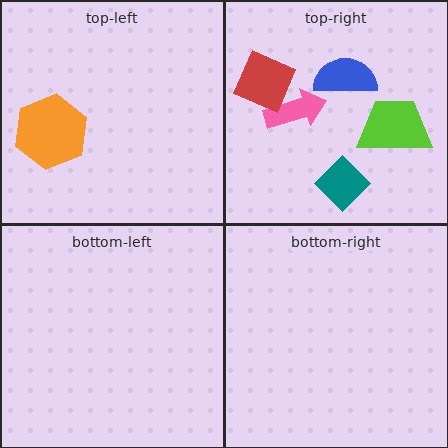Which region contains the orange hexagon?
The top-left region.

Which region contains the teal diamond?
The top-right region.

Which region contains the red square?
The top-right region.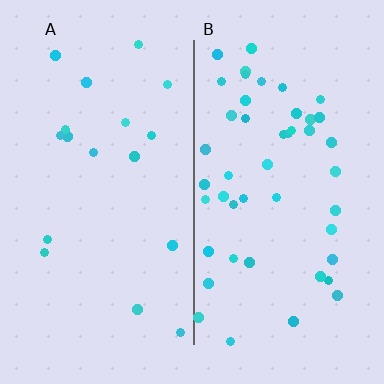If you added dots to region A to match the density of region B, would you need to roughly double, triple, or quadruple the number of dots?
Approximately triple.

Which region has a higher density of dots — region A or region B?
B (the right).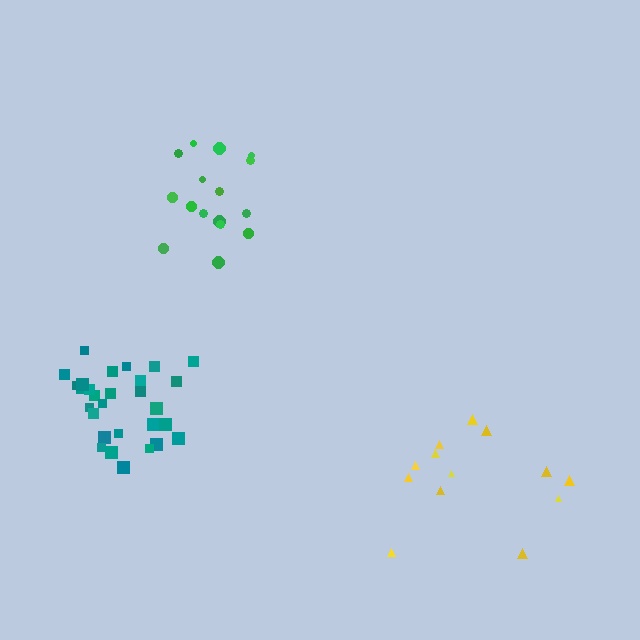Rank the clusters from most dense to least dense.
teal, green, yellow.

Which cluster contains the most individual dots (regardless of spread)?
Teal (29).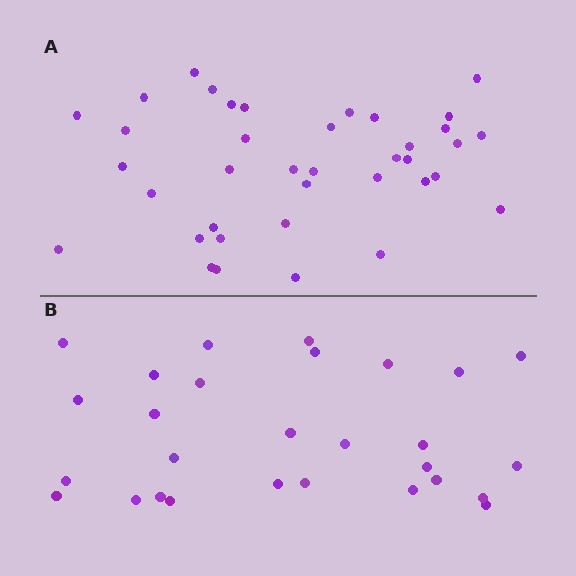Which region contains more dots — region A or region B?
Region A (the top region) has more dots.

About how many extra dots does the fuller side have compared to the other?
Region A has roughly 10 or so more dots than region B.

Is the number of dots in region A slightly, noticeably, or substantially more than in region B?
Region A has noticeably more, but not dramatically so. The ratio is roughly 1.4 to 1.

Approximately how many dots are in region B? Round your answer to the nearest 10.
About 30 dots. (The exact count is 28, which rounds to 30.)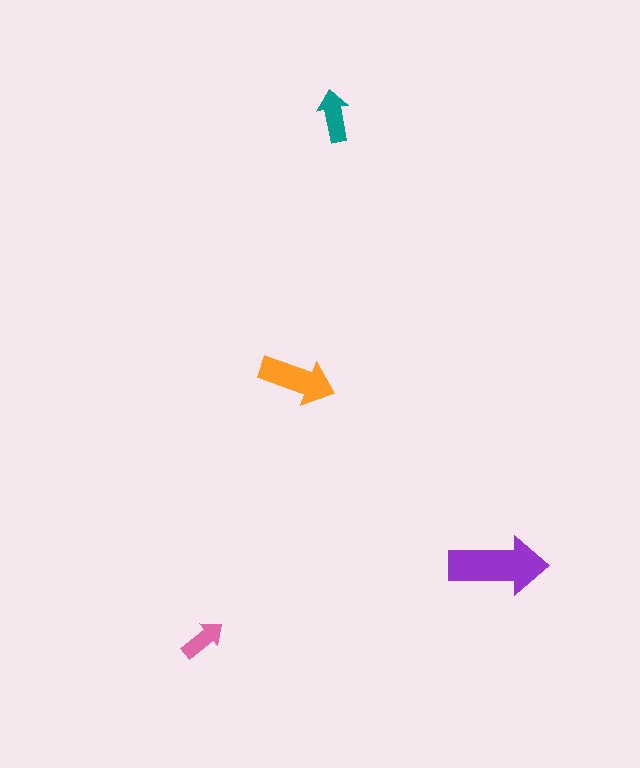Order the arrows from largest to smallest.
the purple one, the orange one, the teal one, the pink one.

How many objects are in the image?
There are 4 objects in the image.